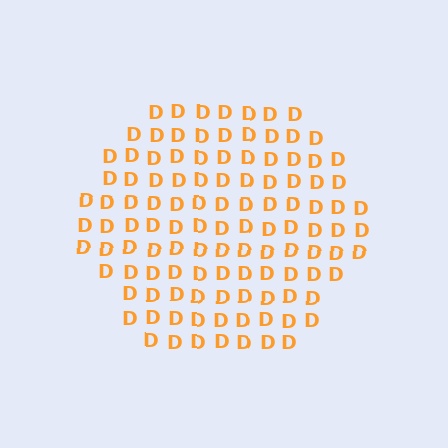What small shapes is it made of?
It is made of small letter D's.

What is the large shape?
The large shape is a hexagon.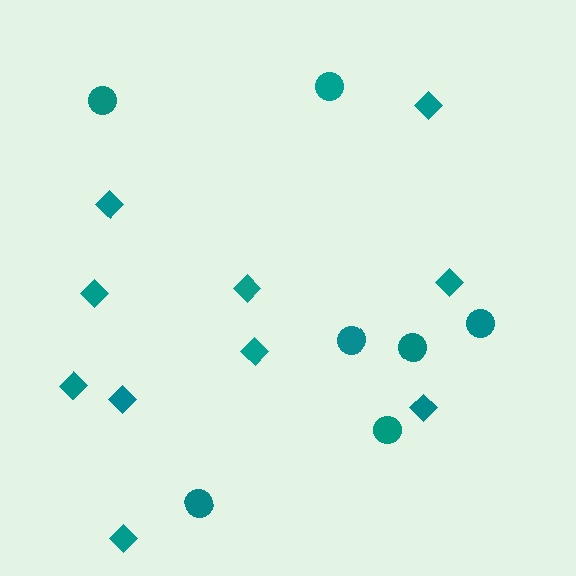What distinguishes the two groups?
There are 2 groups: one group of circles (7) and one group of diamonds (10).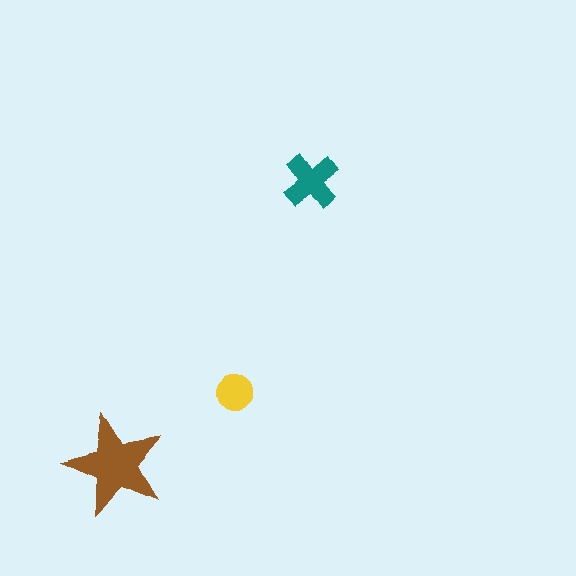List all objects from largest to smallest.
The brown star, the teal cross, the yellow circle.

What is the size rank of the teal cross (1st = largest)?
2nd.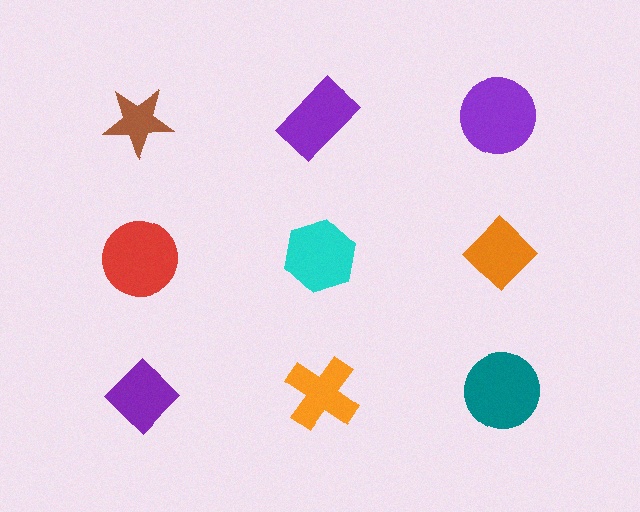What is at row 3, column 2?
An orange cross.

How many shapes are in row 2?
3 shapes.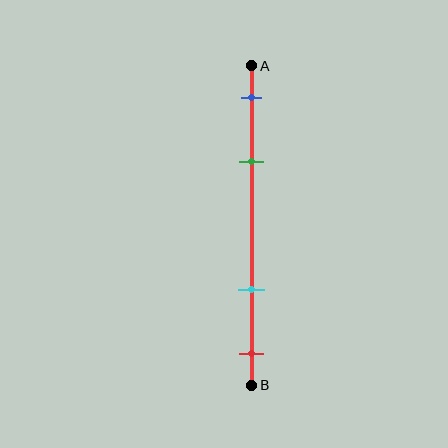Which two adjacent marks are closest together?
The blue and green marks are the closest adjacent pair.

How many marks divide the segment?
There are 4 marks dividing the segment.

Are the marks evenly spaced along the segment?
No, the marks are not evenly spaced.